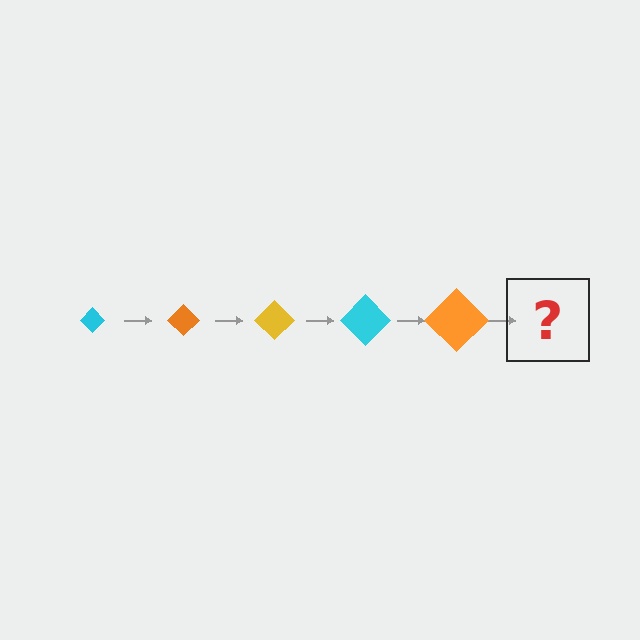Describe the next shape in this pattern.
It should be a yellow diamond, larger than the previous one.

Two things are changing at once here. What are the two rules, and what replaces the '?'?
The two rules are that the diamond grows larger each step and the color cycles through cyan, orange, and yellow. The '?' should be a yellow diamond, larger than the previous one.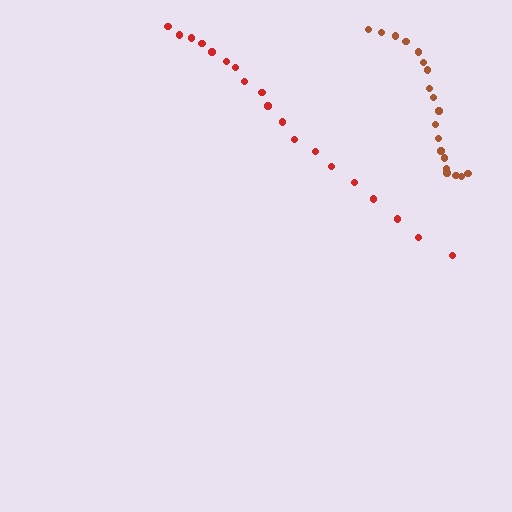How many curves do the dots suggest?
There are 2 distinct paths.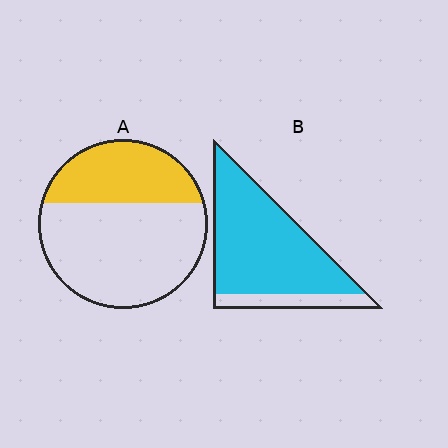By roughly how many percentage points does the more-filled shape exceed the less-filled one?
By roughly 50 percentage points (B over A).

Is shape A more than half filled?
No.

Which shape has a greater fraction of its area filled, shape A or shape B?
Shape B.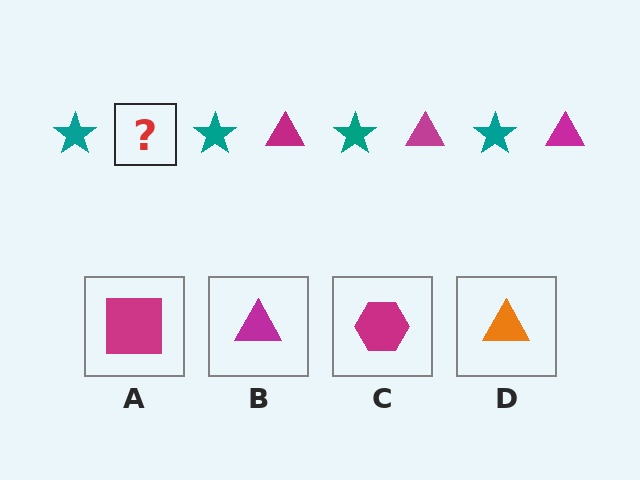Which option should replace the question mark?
Option B.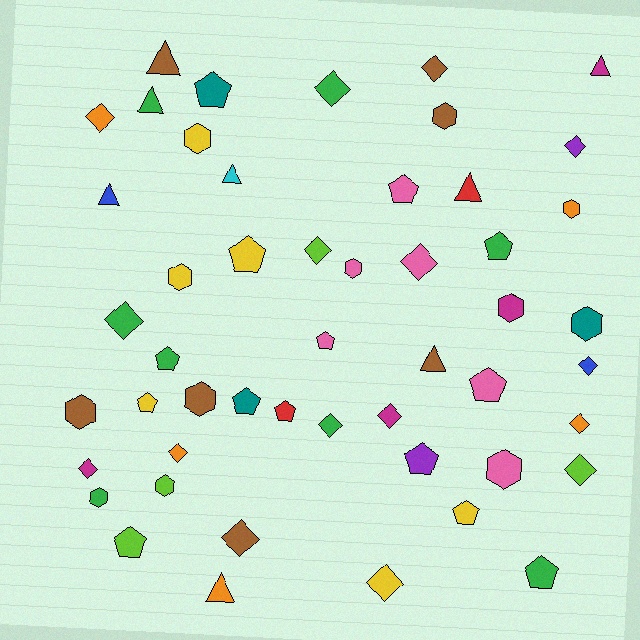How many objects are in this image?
There are 50 objects.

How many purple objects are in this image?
There are 2 purple objects.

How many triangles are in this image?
There are 8 triangles.